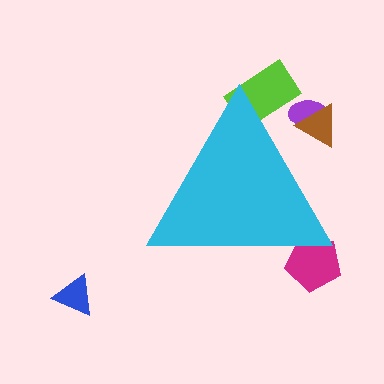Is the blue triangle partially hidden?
No, the blue triangle is fully visible.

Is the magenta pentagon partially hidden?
Yes, the magenta pentagon is partially hidden behind the cyan triangle.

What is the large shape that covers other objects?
A cyan triangle.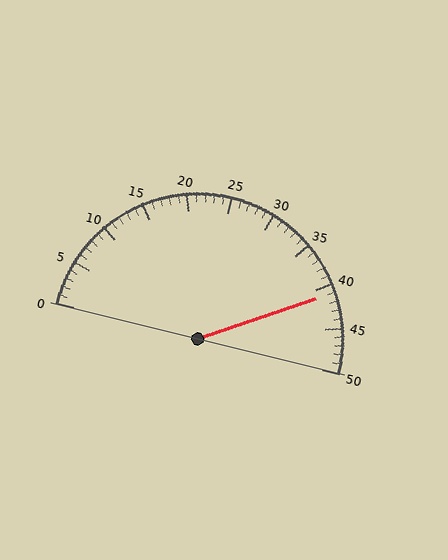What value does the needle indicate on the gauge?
The needle indicates approximately 41.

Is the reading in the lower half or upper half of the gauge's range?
The reading is in the upper half of the range (0 to 50).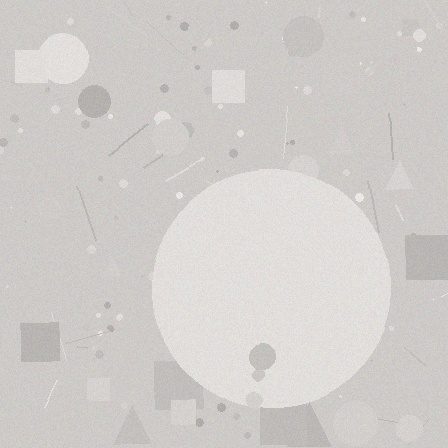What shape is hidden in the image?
A circle is hidden in the image.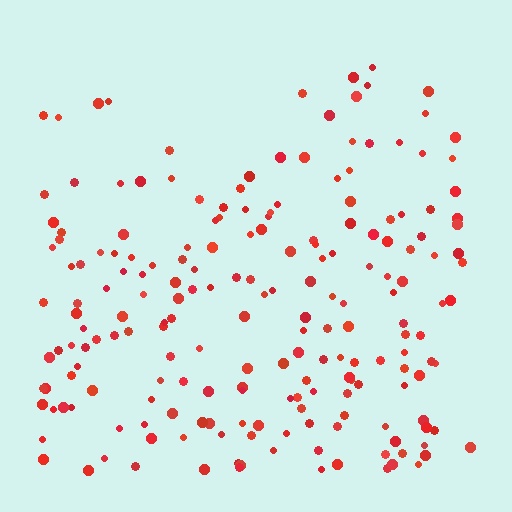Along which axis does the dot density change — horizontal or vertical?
Vertical.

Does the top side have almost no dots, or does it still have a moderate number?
Still a moderate number, just noticeably fewer than the bottom.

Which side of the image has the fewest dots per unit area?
The top.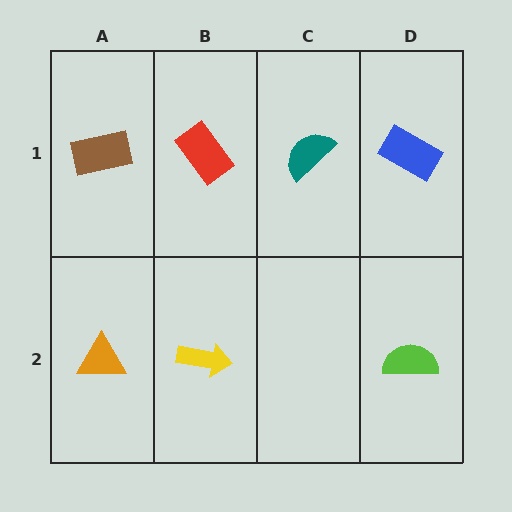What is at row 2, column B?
A yellow arrow.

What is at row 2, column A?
An orange triangle.